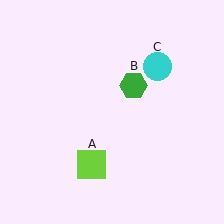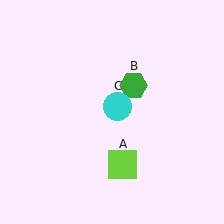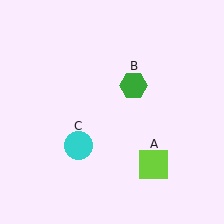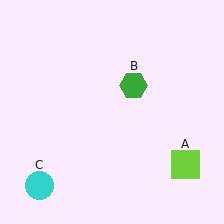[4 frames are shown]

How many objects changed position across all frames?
2 objects changed position: lime square (object A), cyan circle (object C).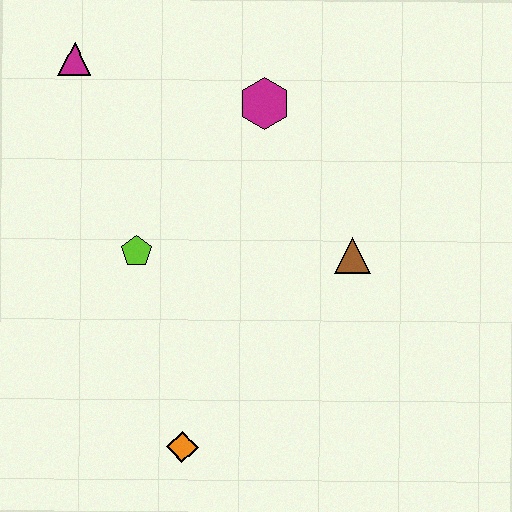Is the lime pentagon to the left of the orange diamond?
Yes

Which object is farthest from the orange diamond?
The magenta triangle is farthest from the orange diamond.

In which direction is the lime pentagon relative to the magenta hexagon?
The lime pentagon is below the magenta hexagon.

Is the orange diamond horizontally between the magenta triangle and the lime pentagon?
No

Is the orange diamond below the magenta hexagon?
Yes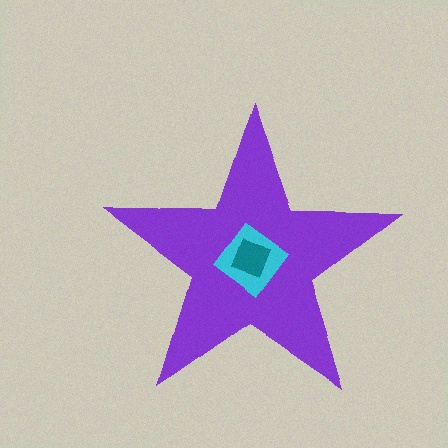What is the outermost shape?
The purple star.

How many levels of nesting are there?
3.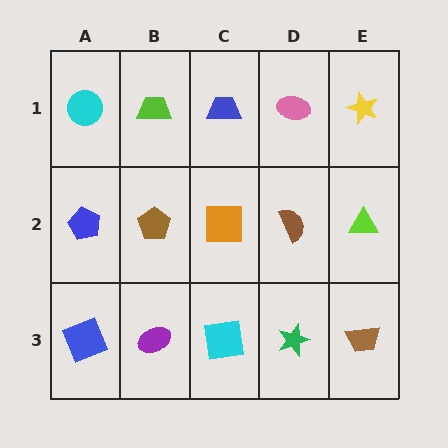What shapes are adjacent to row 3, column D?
A brown semicircle (row 2, column D), a cyan square (row 3, column C), a brown trapezoid (row 3, column E).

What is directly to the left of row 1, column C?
A lime trapezoid.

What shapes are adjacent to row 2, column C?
A blue trapezoid (row 1, column C), a cyan square (row 3, column C), a brown pentagon (row 2, column B), a brown semicircle (row 2, column D).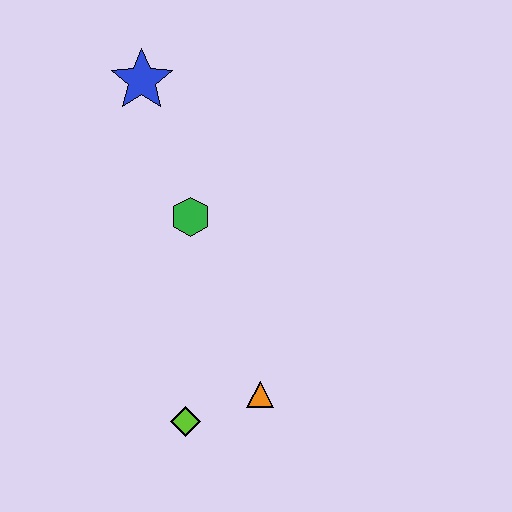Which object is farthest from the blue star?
The lime diamond is farthest from the blue star.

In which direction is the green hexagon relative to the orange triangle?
The green hexagon is above the orange triangle.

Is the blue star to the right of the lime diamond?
No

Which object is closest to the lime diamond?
The orange triangle is closest to the lime diamond.